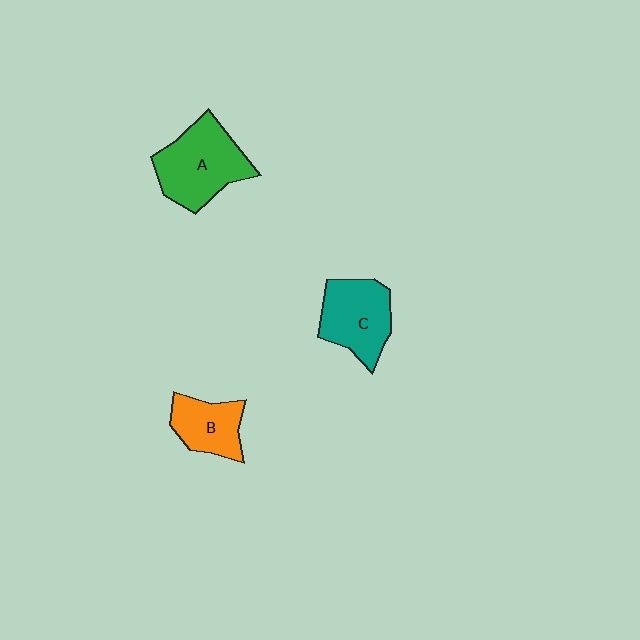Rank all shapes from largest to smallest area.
From largest to smallest: A (green), C (teal), B (orange).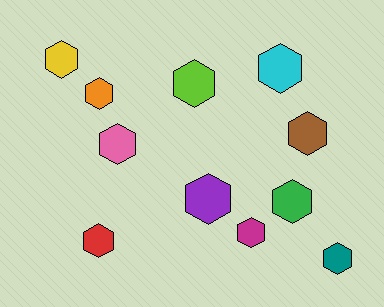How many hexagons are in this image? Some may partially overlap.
There are 11 hexagons.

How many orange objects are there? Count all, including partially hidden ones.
There is 1 orange object.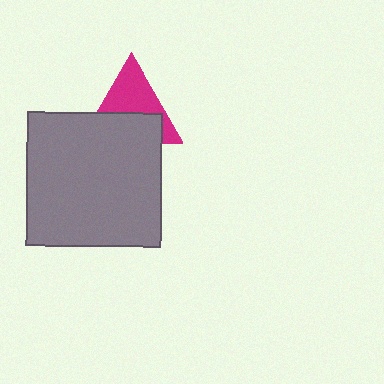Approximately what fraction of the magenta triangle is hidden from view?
Roughly 47% of the magenta triangle is hidden behind the gray square.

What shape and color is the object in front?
The object in front is a gray square.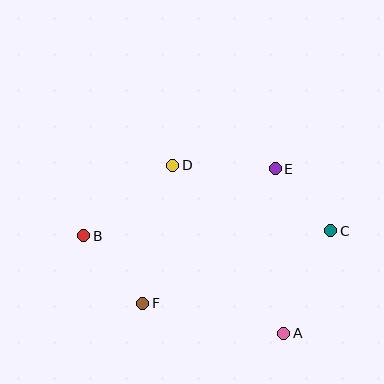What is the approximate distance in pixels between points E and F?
The distance between E and F is approximately 189 pixels.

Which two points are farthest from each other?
Points B and C are farthest from each other.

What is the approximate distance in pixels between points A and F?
The distance between A and F is approximately 144 pixels.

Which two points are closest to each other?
Points C and E are closest to each other.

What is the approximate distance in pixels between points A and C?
The distance between A and C is approximately 113 pixels.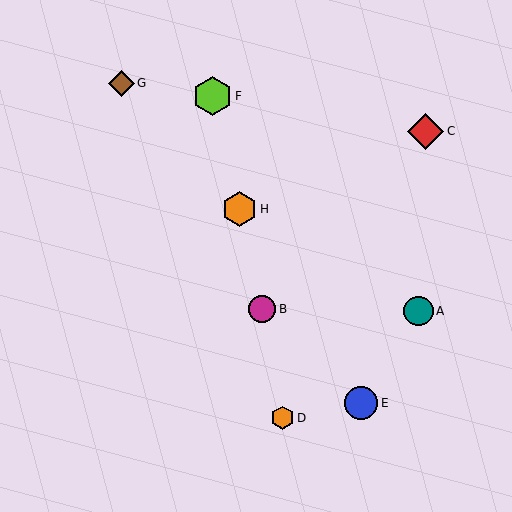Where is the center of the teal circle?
The center of the teal circle is at (418, 311).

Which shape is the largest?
The lime hexagon (labeled F) is the largest.